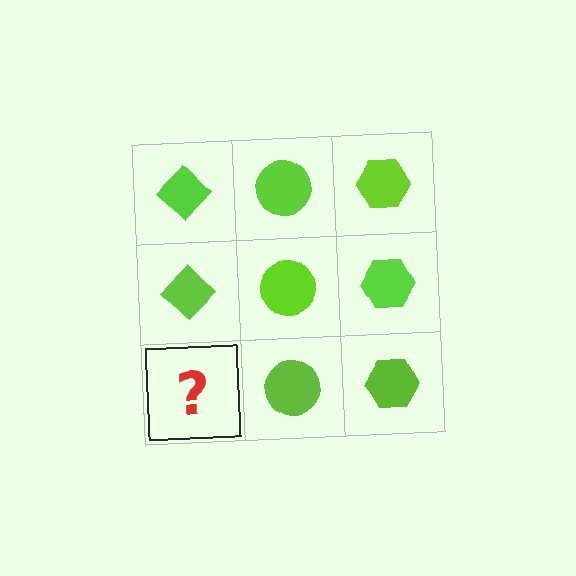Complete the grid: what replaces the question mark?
The question mark should be replaced with a lime diamond.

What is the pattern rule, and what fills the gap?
The rule is that each column has a consistent shape. The gap should be filled with a lime diamond.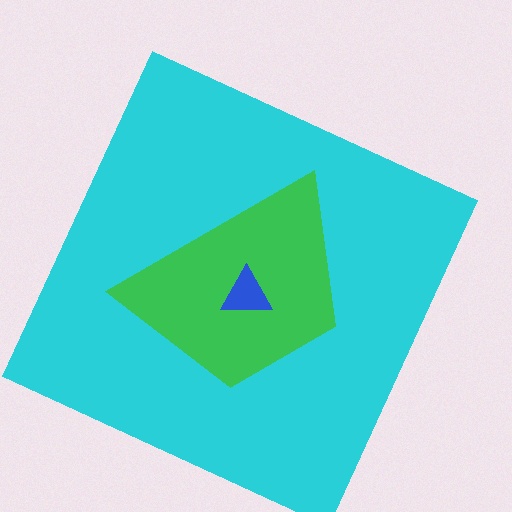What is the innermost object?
The blue triangle.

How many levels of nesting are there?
3.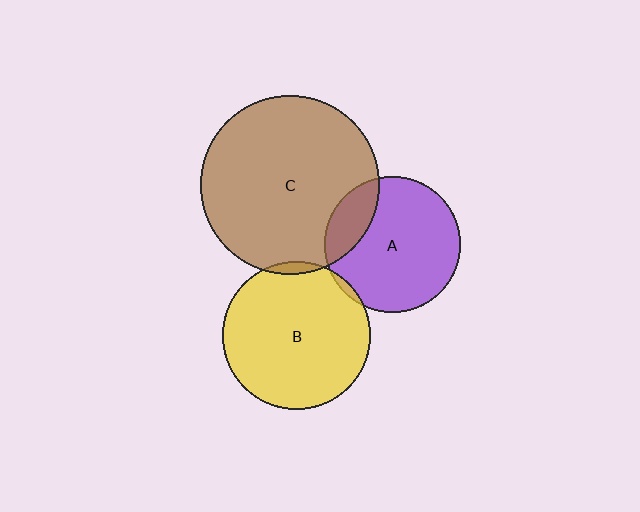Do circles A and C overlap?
Yes.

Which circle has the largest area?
Circle C (brown).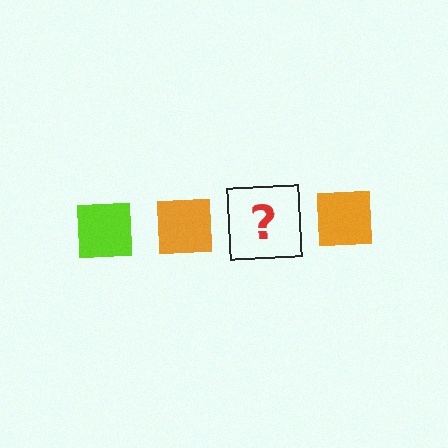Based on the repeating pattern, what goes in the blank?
The blank should be a lime square.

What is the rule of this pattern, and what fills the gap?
The rule is that the pattern cycles through lime, orange squares. The gap should be filled with a lime square.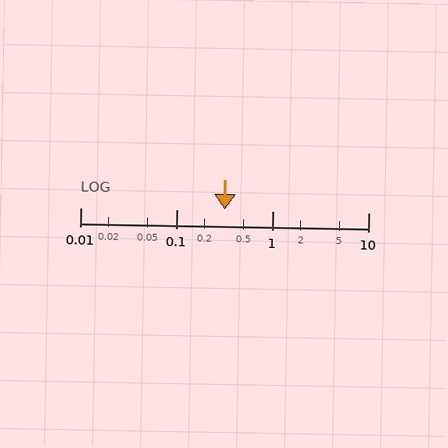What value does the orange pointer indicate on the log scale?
The pointer indicates approximately 0.32.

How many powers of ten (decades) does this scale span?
The scale spans 3 decades, from 0.01 to 10.